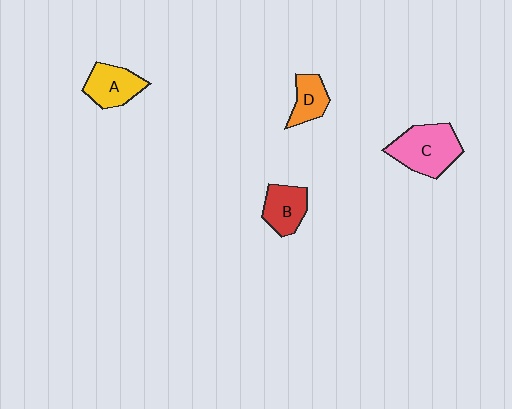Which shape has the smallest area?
Shape D (orange).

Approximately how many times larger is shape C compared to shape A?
Approximately 1.4 times.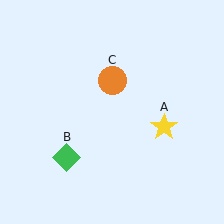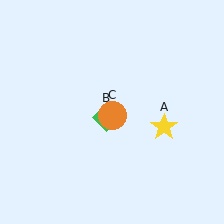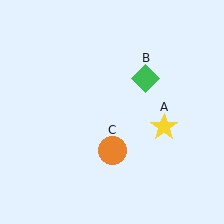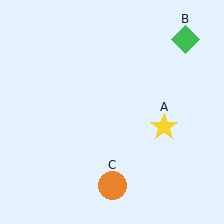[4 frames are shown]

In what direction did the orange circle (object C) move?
The orange circle (object C) moved down.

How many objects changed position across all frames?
2 objects changed position: green diamond (object B), orange circle (object C).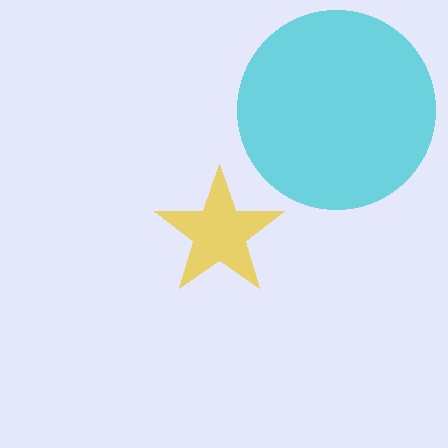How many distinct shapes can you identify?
There are 2 distinct shapes: a yellow star, a cyan circle.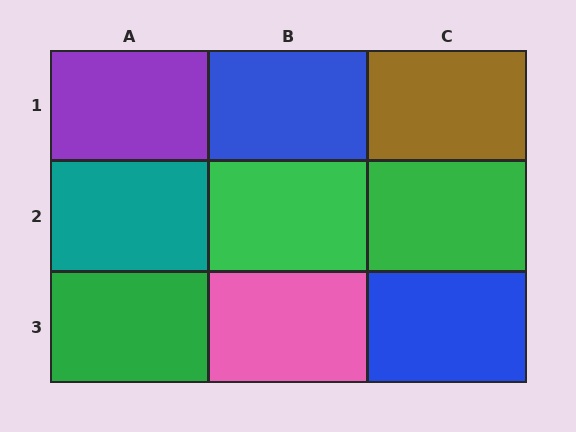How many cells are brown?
1 cell is brown.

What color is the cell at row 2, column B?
Green.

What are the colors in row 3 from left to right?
Green, pink, blue.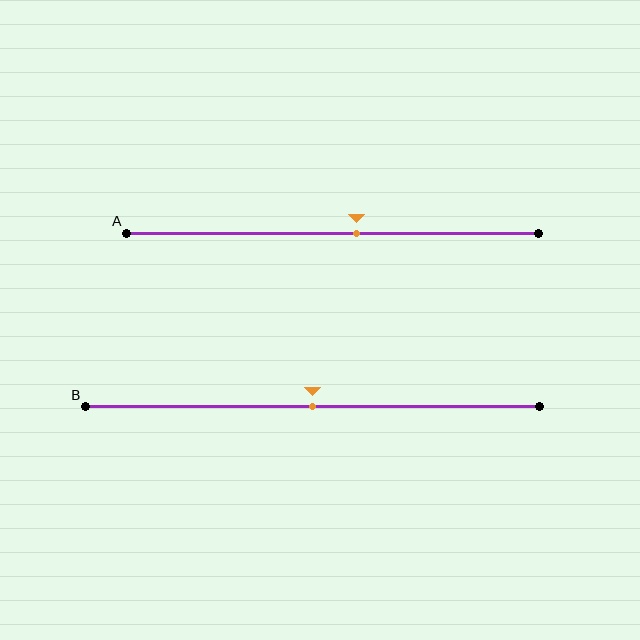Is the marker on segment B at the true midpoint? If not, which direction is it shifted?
Yes, the marker on segment B is at the true midpoint.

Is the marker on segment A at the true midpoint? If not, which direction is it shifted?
No, the marker on segment A is shifted to the right by about 6% of the segment length.